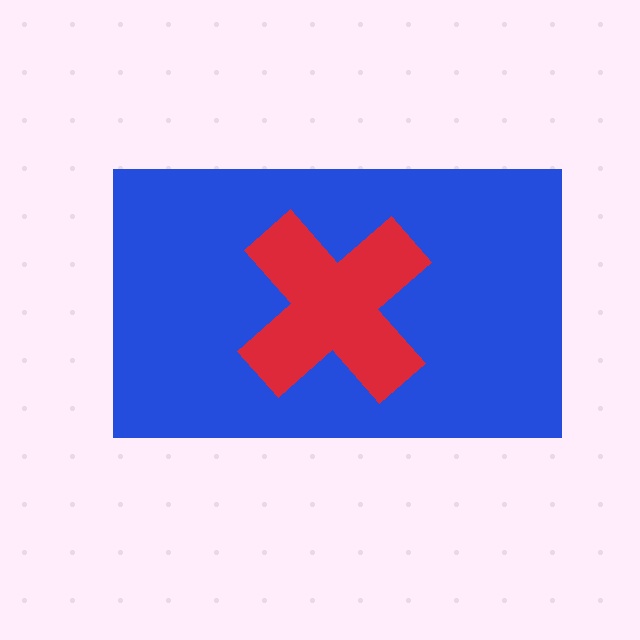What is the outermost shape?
The blue rectangle.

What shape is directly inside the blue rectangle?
The red cross.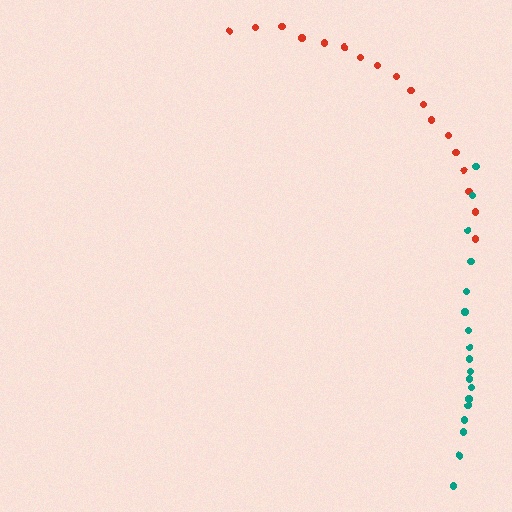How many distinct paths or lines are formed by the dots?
There are 2 distinct paths.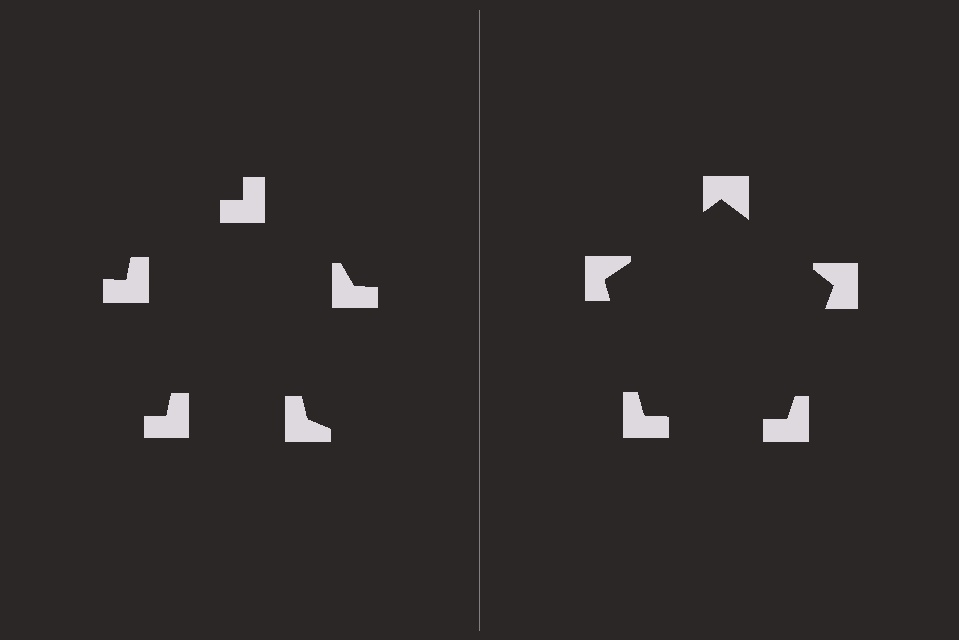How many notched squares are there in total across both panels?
10 — 5 on each side.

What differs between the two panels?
The notched squares are positioned identically on both sides; only the wedge orientations differ. On the right they align to a pentagon; on the left they are misaligned.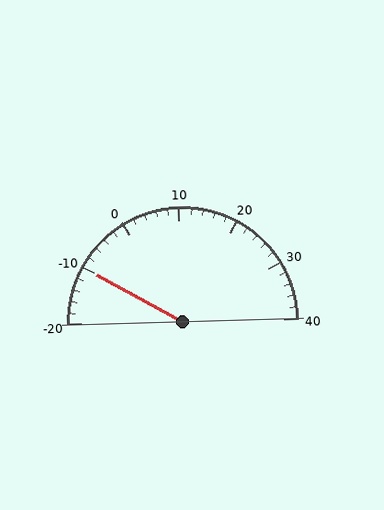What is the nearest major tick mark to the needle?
The nearest major tick mark is -10.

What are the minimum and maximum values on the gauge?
The gauge ranges from -20 to 40.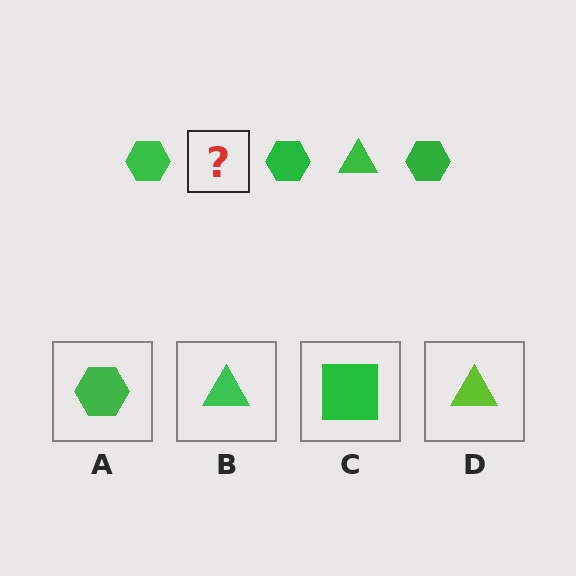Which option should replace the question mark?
Option B.